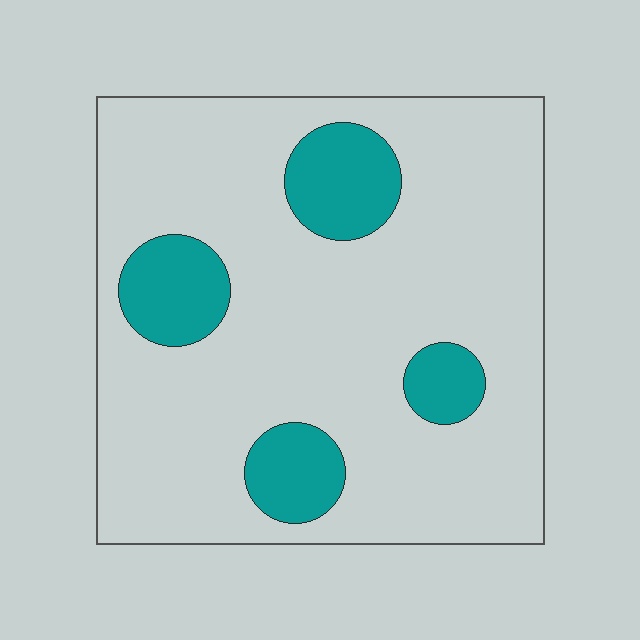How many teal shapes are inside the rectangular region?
4.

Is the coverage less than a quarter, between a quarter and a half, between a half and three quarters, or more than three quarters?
Less than a quarter.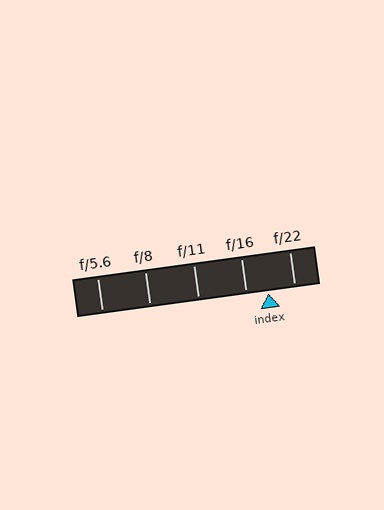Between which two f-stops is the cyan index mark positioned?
The index mark is between f/16 and f/22.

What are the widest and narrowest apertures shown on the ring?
The widest aperture shown is f/5.6 and the narrowest is f/22.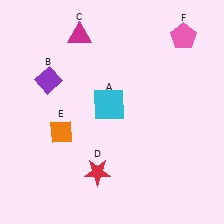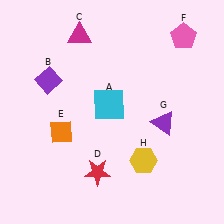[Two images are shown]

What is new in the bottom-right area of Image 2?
A yellow hexagon (H) was added in the bottom-right area of Image 2.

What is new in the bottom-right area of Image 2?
A purple triangle (G) was added in the bottom-right area of Image 2.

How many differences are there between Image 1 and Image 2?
There are 2 differences between the two images.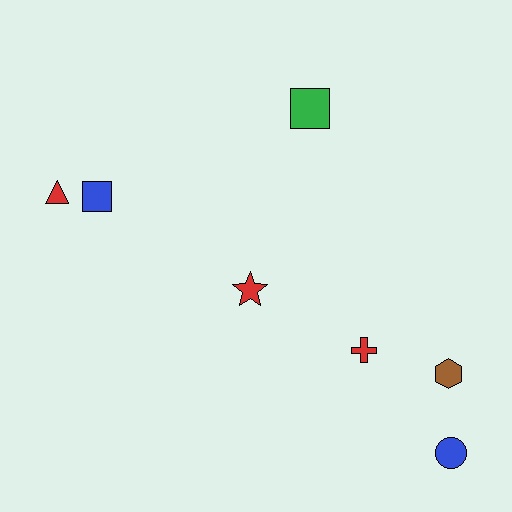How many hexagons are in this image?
There is 1 hexagon.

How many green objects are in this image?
There is 1 green object.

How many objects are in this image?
There are 7 objects.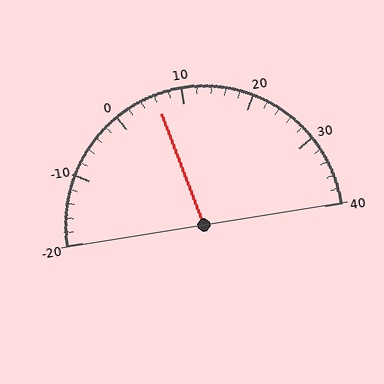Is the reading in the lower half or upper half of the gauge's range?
The reading is in the lower half of the range (-20 to 40).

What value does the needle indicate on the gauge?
The needle indicates approximately 6.